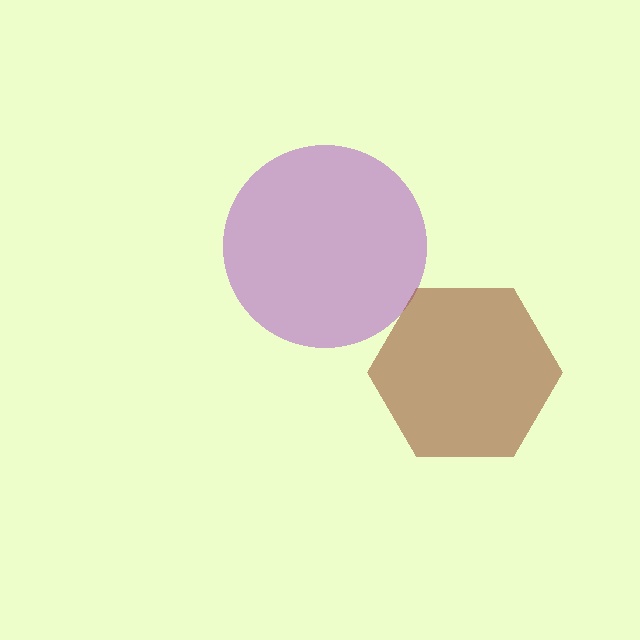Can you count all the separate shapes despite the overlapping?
Yes, there are 2 separate shapes.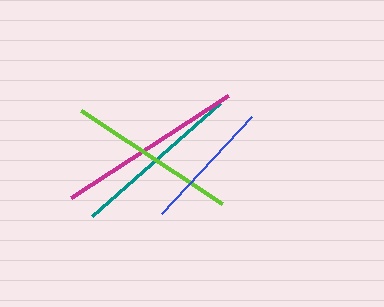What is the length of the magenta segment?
The magenta segment is approximately 187 pixels long.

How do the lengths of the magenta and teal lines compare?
The magenta and teal lines are approximately the same length.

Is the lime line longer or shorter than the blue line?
The lime line is longer than the blue line.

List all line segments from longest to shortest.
From longest to shortest: magenta, teal, lime, blue.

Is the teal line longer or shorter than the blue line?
The teal line is longer than the blue line.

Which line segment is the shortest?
The blue line is the shortest at approximately 134 pixels.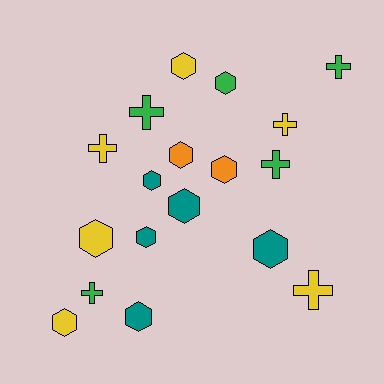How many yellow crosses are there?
There are 3 yellow crosses.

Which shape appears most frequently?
Hexagon, with 11 objects.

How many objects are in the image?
There are 18 objects.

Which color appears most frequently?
Yellow, with 6 objects.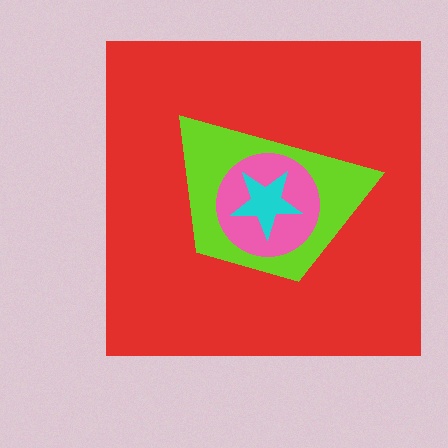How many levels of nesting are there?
4.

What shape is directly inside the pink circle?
The cyan star.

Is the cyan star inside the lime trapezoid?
Yes.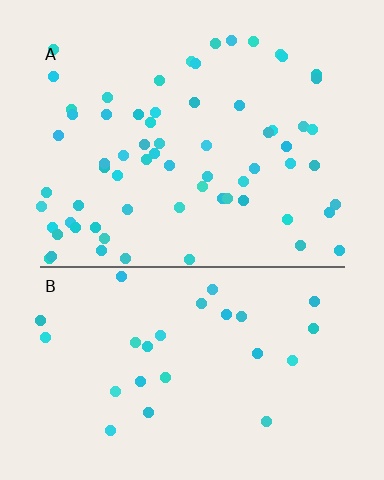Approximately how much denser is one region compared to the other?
Approximately 2.5× — region A over region B.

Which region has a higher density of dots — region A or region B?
A (the top).